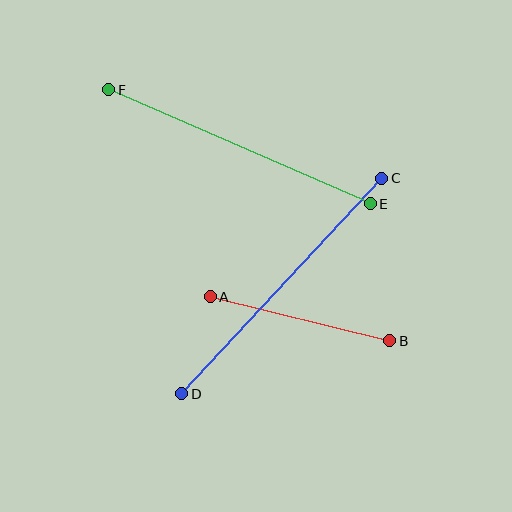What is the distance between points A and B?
The distance is approximately 185 pixels.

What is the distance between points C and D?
The distance is approximately 294 pixels.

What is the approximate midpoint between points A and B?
The midpoint is at approximately (300, 319) pixels.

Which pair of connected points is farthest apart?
Points C and D are farthest apart.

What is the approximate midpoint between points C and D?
The midpoint is at approximately (282, 286) pixels.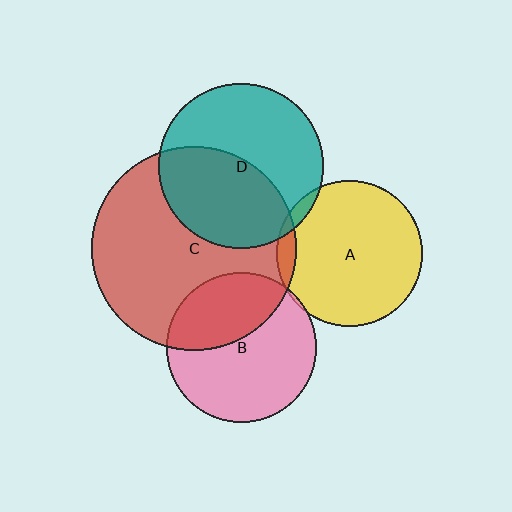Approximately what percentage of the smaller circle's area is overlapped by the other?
Approximately 35%.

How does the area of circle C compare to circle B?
Approximately 1.9 times.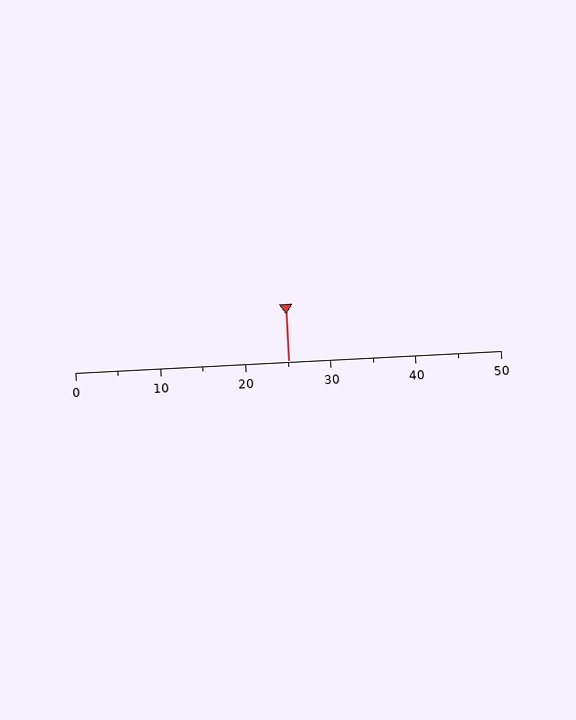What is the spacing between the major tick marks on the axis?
The major ticks are spaced 10 apart.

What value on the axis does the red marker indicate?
The marker indicates approximately 25.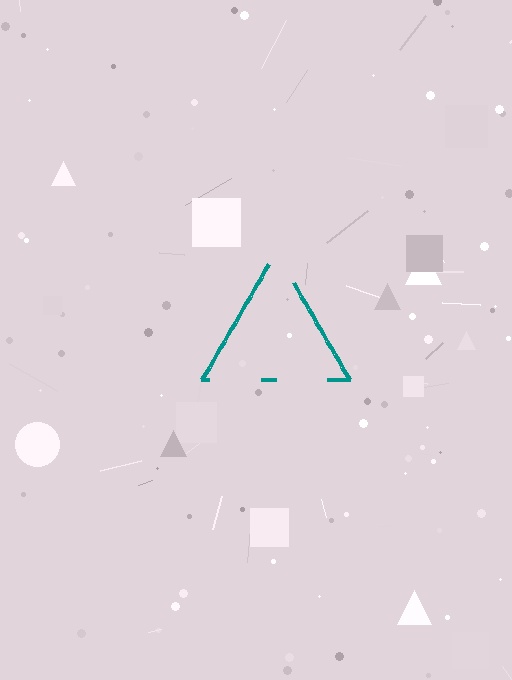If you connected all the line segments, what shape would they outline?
They would outline a triangle.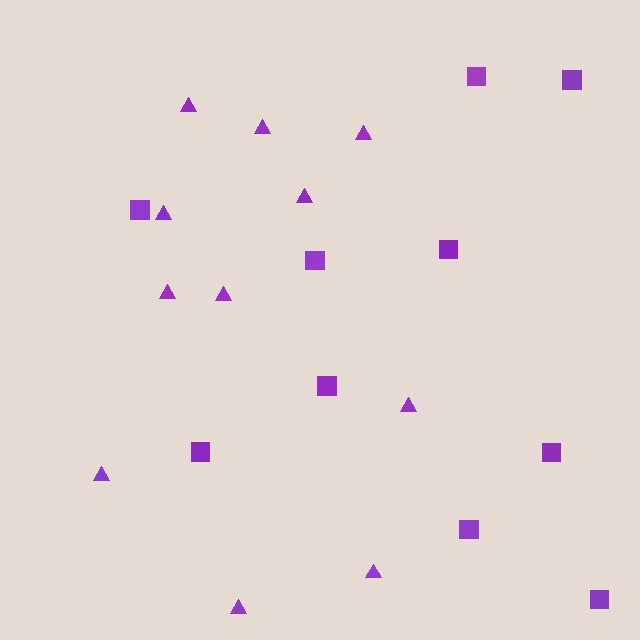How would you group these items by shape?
There are 2 groups: one group of squares (10) and one group of triangles (11).